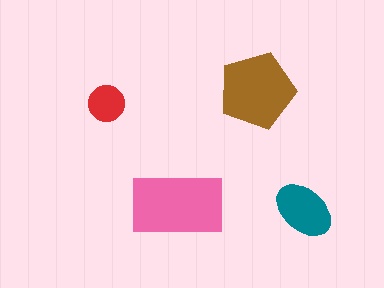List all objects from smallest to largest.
The red circle, the teal ellipse, the brown pentagon, the pink rectangle.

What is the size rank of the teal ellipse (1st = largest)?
3rd.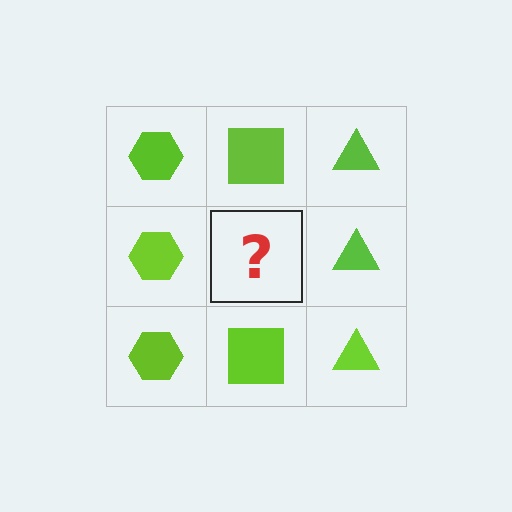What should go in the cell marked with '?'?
The missing cell should contain a lime square.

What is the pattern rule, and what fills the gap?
The rule is that each column has a consistent shape. The gap should be filled with a lime square.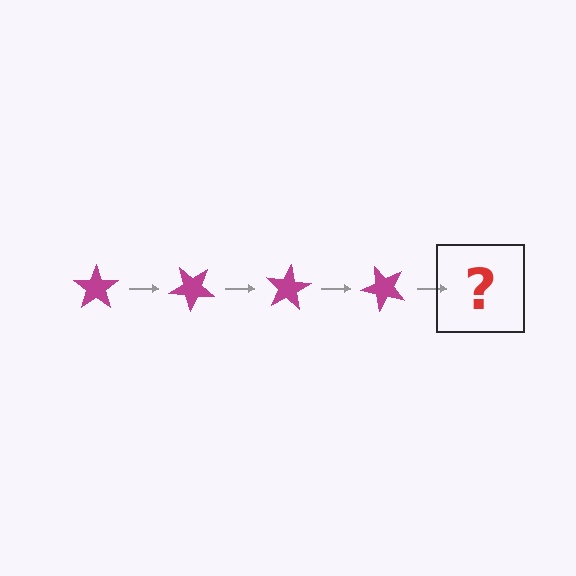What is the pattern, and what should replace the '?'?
The pattern is that the star rotates 40 degrees each step. The '?' should be a magenta star rotated 160 degrees.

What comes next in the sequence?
The next element should be a magenta star rotated 160 degrees.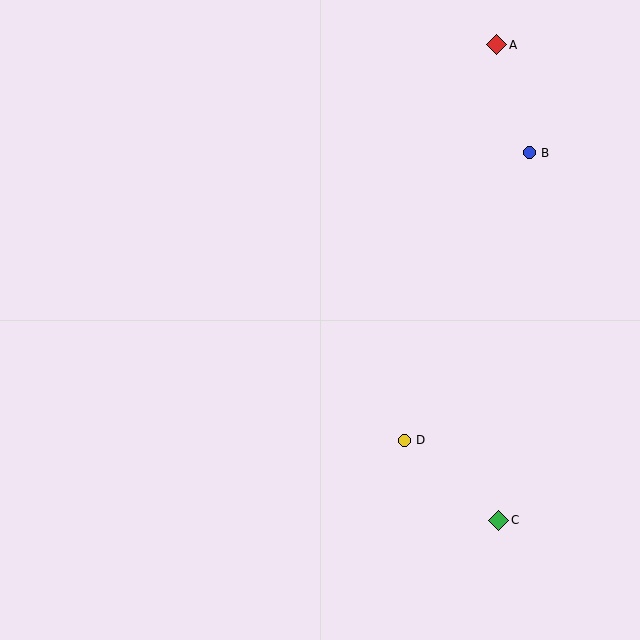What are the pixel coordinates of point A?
Point A is at (497, 45).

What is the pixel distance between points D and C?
The distance between D and C is 124 pixels.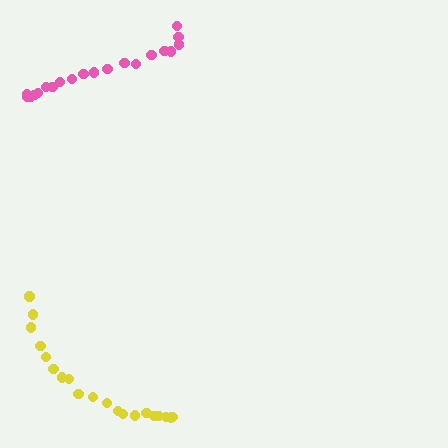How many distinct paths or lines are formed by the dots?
There are 2 distinct paths.